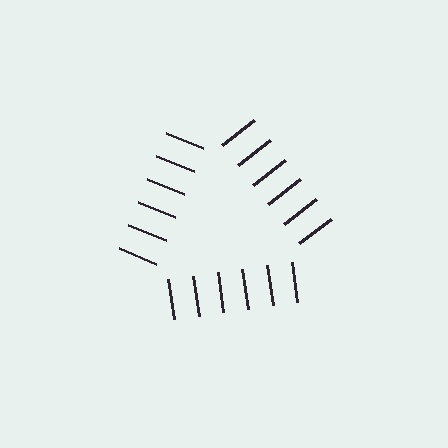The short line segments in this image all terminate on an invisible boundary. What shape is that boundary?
An illusory triangle — the line segments terminate on its edges but no continuous stroke is drawn.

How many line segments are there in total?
18 — 6 along each of the 3 edges.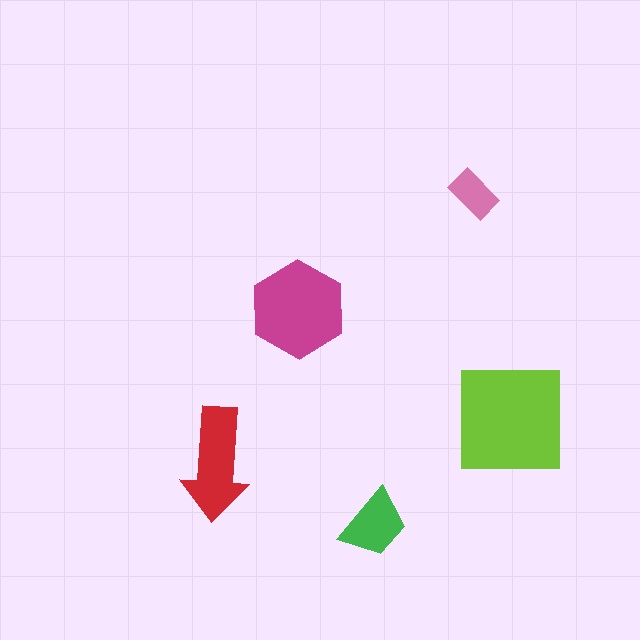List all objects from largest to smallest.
The lime square, the magenta hexagon, the red arrow, the green trapezoid, the pink rectangle.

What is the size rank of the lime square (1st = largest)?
1st.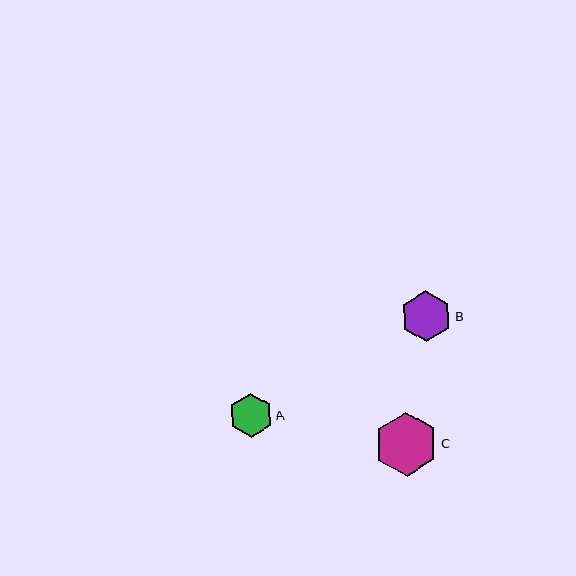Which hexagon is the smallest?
Hexagon A is the smallest with a size of approximately 44 pixels.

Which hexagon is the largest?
Hexagon C is the largest with a size of approximately 63 pixels.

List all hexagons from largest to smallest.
From largest to smallest: C, B, A.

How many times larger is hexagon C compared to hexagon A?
Hexagon C is approximately 1.4 times the size of hexagon A.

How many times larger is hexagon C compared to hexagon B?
Hexagon C is approximately 1.2 times the size of hexagon B.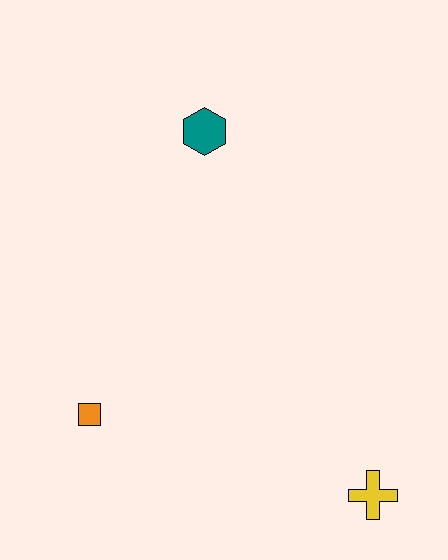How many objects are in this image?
There are 3 objects.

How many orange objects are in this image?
There is 1 orange object.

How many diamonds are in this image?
There are no diamonds.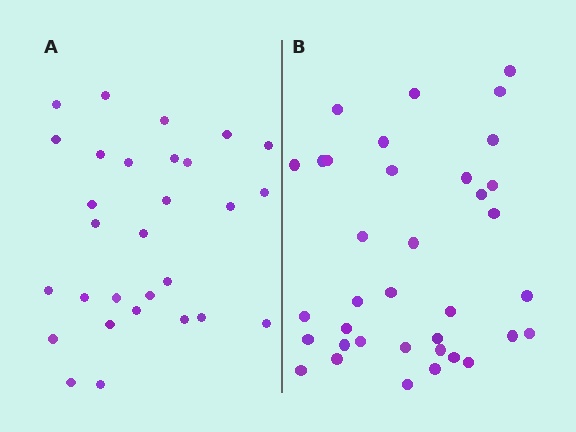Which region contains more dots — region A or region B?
Region B (the right region) has more dots.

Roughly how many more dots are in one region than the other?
Region B has roughly 8 or so more dots than region A.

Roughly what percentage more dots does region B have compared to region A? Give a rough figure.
About 25% more.